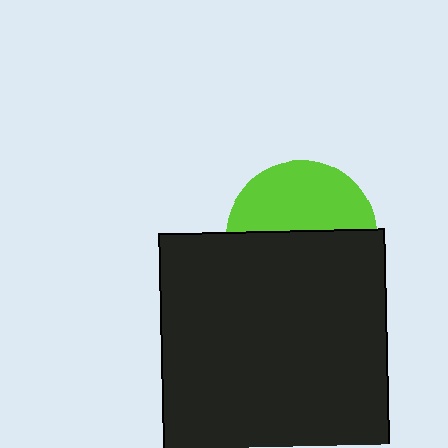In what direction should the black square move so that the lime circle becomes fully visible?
The black square should move down. That is the shortest direction to clear the overlap and leave the lime circle fully visible.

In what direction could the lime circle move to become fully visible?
The lime circle could move up. That would shift it out from behind the black square entirely.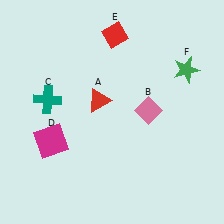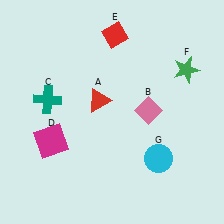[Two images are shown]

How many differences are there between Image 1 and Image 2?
There is 1 difference between the two images.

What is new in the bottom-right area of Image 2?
A cyan circle (G) was added in the bottom-right area of Image 2.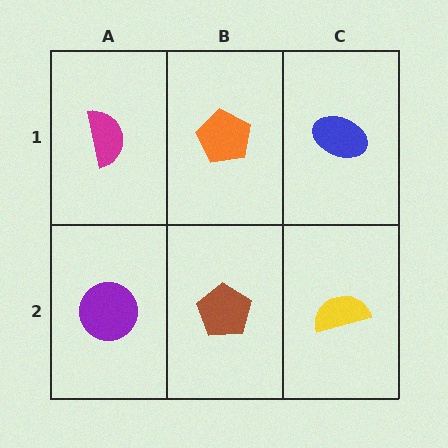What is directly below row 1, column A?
A purple circle.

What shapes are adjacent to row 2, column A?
A magenta semicircle (row 1, column A), a brown pentagon (row 2, column B).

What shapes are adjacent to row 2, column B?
An orange pentagon (row 1, column B), a purple circle (row 2, column A), a yellow semicircle (row 2, column C).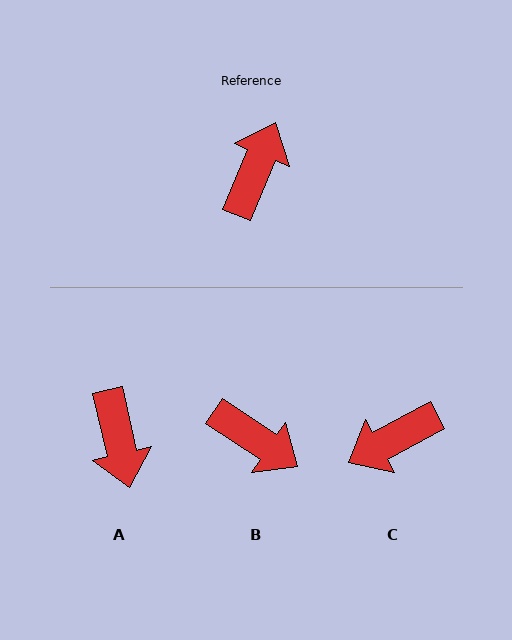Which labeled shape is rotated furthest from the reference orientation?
A, about 144 degrees away.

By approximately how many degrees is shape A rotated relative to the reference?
Approximately 144 degrees clockwise.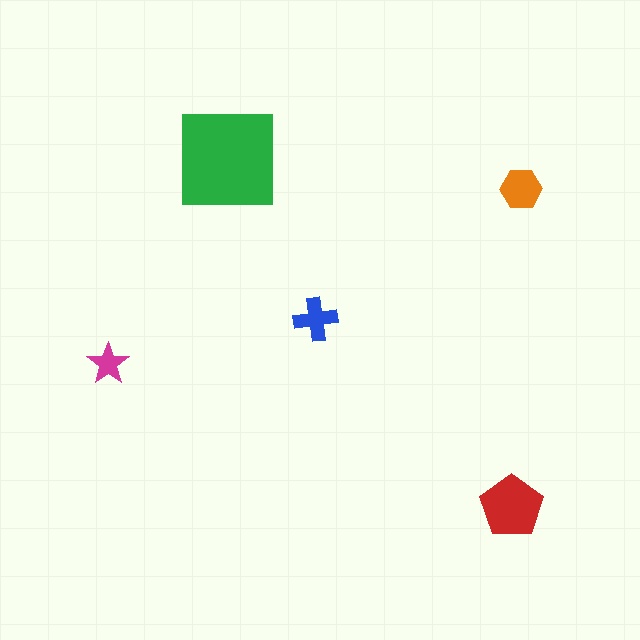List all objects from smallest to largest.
The magenta star, the blue cross, the orange hexagon, the red pentagon, the green square.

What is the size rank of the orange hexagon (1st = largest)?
3rd.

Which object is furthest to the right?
The orange hexagon is rightmost.